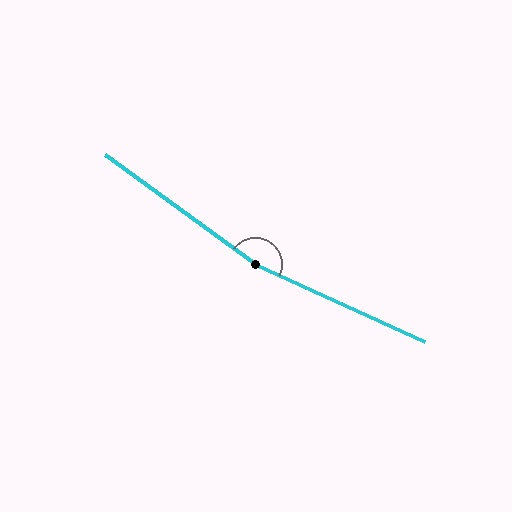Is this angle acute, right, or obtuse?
It is obtuse.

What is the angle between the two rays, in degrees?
Approximately 168 degrees.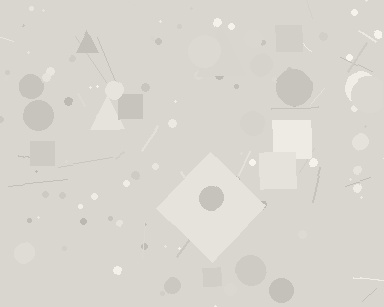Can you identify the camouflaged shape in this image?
The camouflaged shape is a diamond.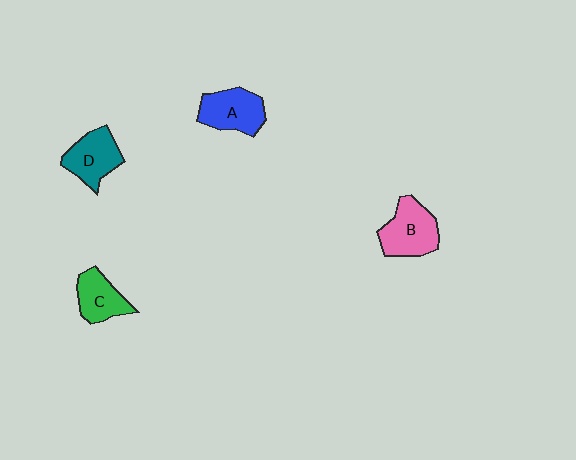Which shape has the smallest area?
Shape C (green).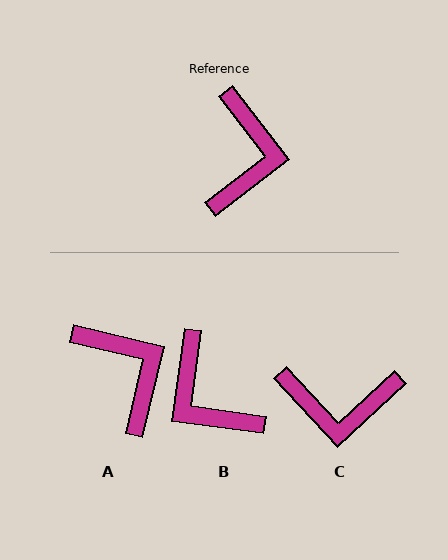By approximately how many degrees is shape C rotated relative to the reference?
Approximately 85 degrees clockwise.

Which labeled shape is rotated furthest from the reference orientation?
B, about 135 degrees away.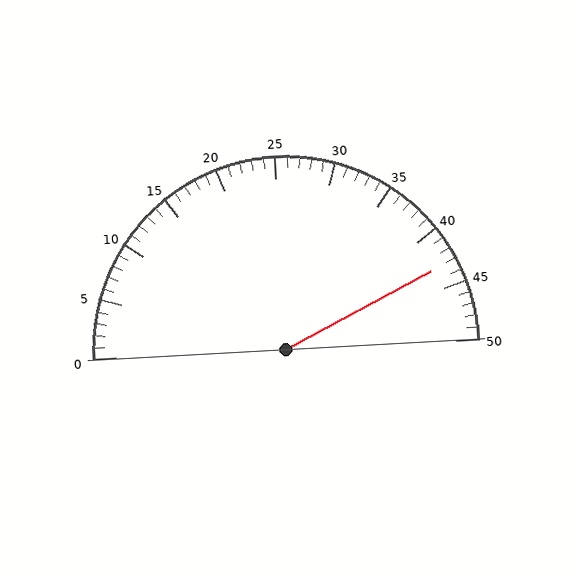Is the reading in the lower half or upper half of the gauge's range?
The reading is in the upper half of the range (0 to 50).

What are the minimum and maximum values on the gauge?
The gauge ranges from 0 to 50.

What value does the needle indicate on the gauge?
The needle indicates approximately 43.